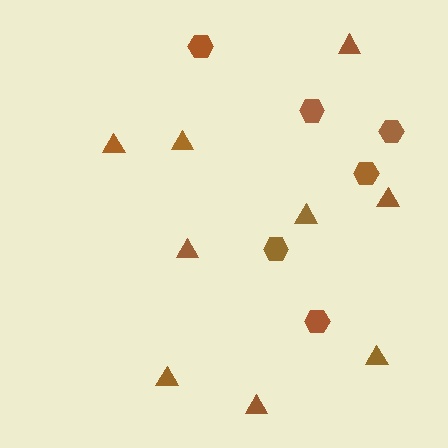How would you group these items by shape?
There are 2 groups: one group of hexagons (6) and one group of triangles (9).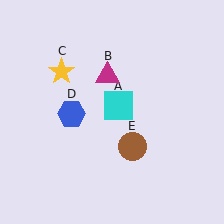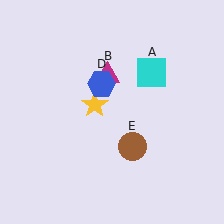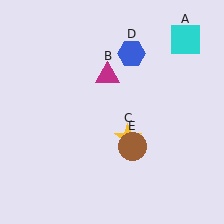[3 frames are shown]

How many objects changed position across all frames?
3 objects changed position: cyan square (object A), yellow star (object C), blue hexagon (object D).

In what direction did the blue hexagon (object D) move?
The blue hexagon (object D) moved up and to the right.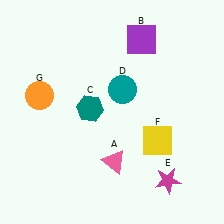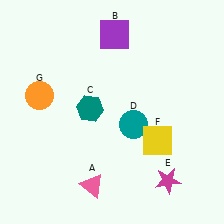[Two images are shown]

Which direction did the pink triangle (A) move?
The pink triangle (A) moved down.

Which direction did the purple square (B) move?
The purple square (B) moved left.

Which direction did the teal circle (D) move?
The teal circle (D) moved down.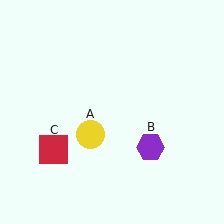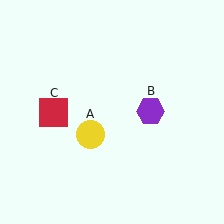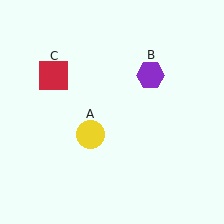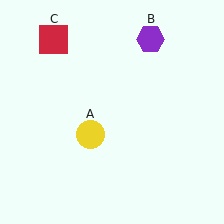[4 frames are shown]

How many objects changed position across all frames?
2 objects changed position: purple hexagon (object B), red square (object C).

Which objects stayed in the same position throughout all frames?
Yellow circle (object A) remained stationary.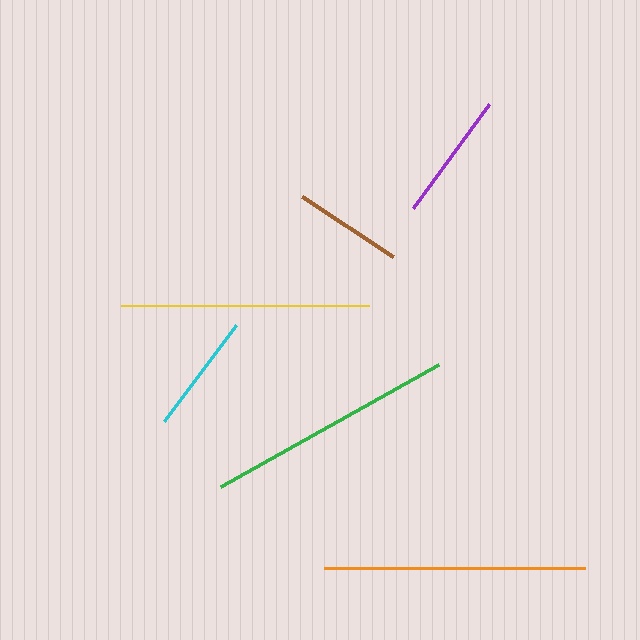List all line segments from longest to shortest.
From longest to shortest: orange, green, yellow, purple, cyan, brown.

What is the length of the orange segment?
The orange segment is approximately 261 pixels long.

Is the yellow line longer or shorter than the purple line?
The yellow line is longer than the purple line.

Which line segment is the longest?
The orange line is the longest at approximately 261 pixels.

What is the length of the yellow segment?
The yellow segment is approximately 248 pixels long.